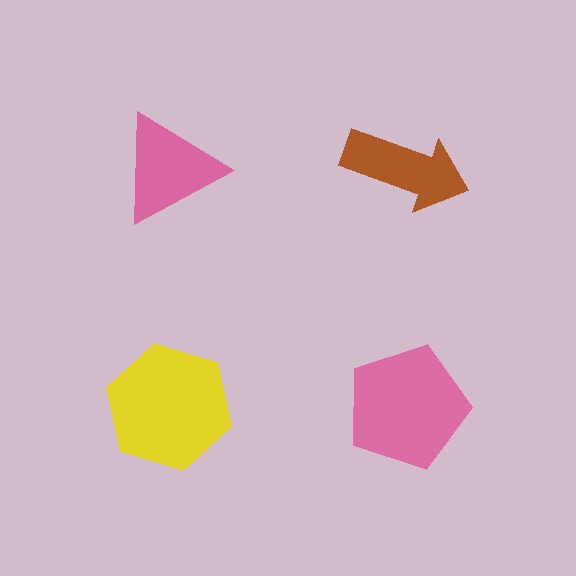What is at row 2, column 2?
A pink pentagon.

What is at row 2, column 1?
A yellow hexagon.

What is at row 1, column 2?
A brown arrow.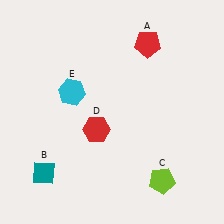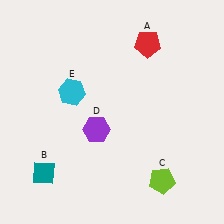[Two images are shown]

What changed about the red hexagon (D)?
In Image 1, D is red. In Image 2, it changed to purple.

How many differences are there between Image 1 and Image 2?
There is 1 difference between the two images.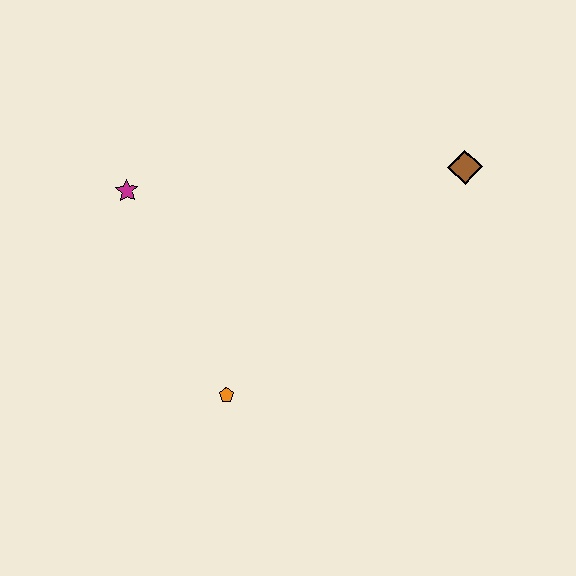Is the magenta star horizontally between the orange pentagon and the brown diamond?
No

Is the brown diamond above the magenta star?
Yes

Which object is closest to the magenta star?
The orange pentagon is closest to the magenta star.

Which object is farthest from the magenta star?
The brown diamond is farthest from the magenta star.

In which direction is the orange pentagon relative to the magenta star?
The orange pentagon is below the magenta star.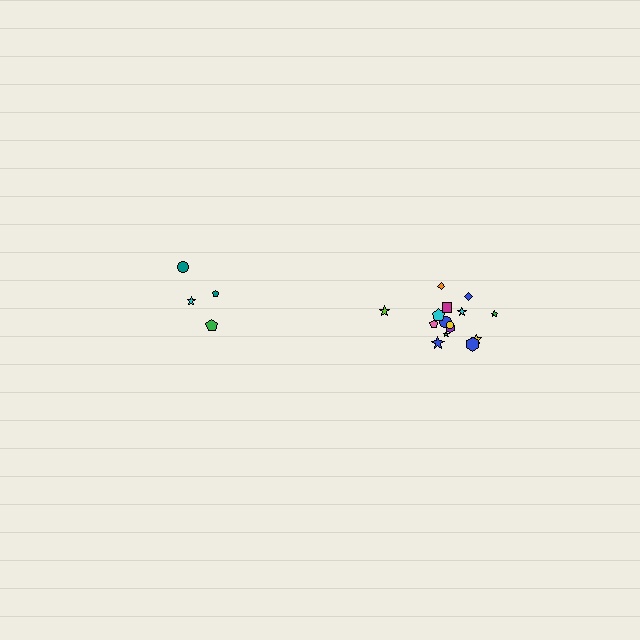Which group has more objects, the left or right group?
The right group.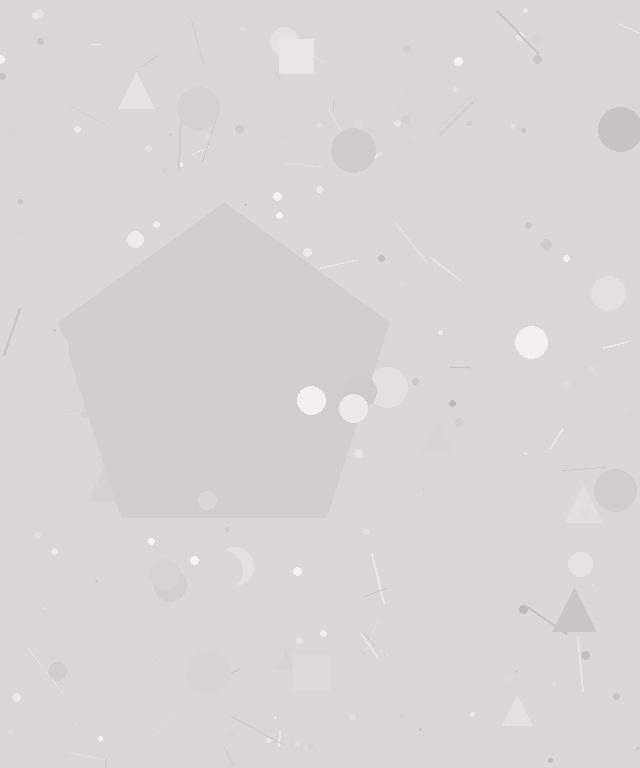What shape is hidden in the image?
A pentagon is hidden in the image.